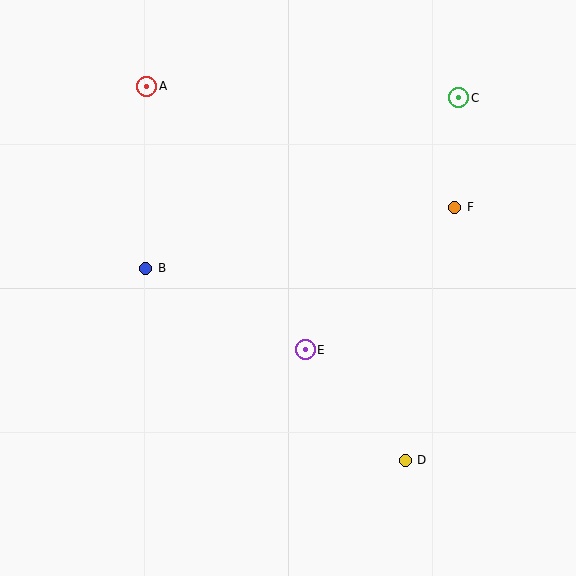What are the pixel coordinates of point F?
Point F is at (455, 207).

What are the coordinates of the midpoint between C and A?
The midpoint between C and A is at (303, 92).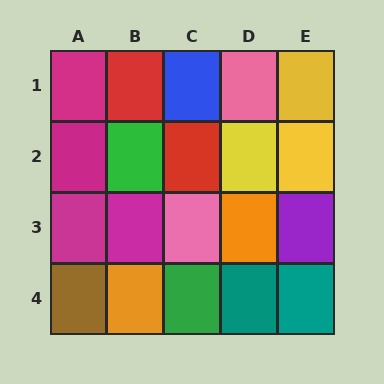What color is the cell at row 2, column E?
Yellow.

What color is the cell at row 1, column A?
Magenta.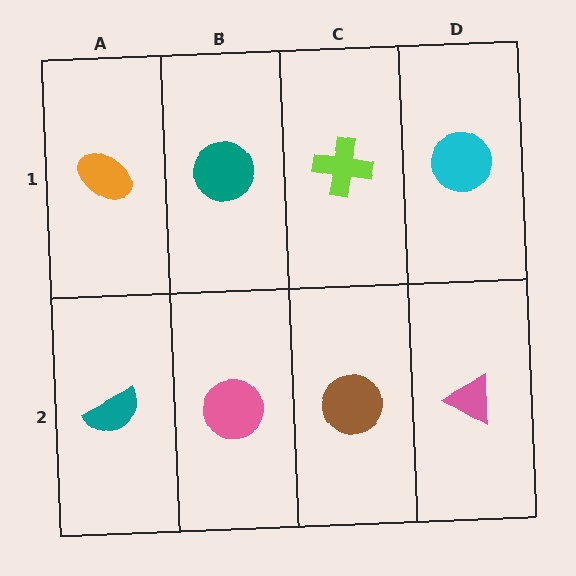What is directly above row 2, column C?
A lime cross.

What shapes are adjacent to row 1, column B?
A pink circle (row 2, column B), an orange ellipse (row 1, column A), a lime cross (row 1, column C).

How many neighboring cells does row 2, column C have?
3.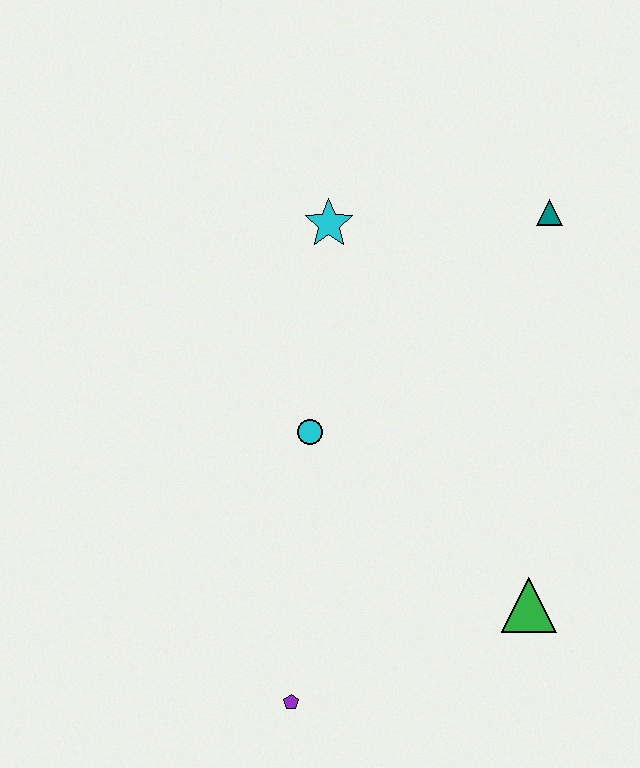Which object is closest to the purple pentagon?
The green triangle is closest to the purple pentagon.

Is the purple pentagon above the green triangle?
No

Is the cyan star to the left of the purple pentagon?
No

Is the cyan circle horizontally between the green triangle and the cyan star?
No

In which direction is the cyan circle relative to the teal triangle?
The cyan circle is to the left of the teal triangle.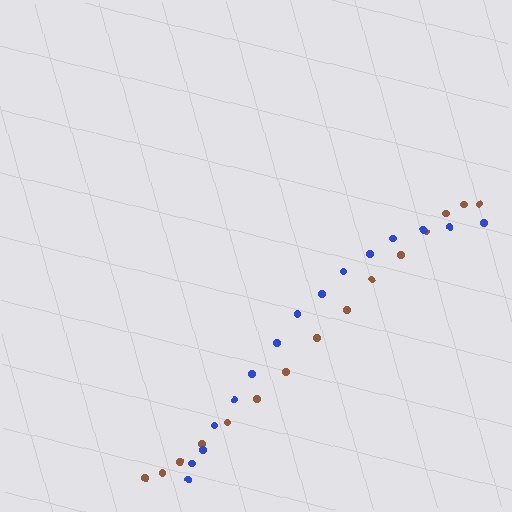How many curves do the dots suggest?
There are 2 distinct paths.